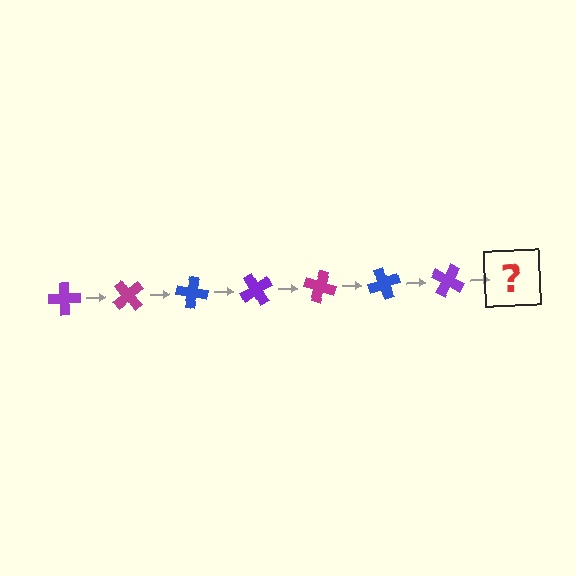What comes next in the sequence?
The next element should be a magenta cross, rotated 350 degrees from the start.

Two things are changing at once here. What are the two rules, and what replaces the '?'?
The two rules are that it rotates 50 degrees each step and the color cycles through purple, magenta, and blue. The '?' should be a magenta cross, rotated 350 degrees from the start.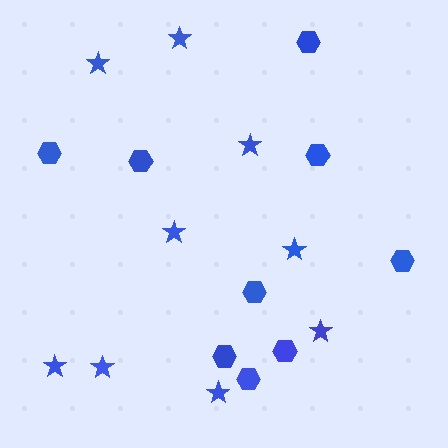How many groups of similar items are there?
There are 2 groups: one group of stars (9) and one group of hexagons (9).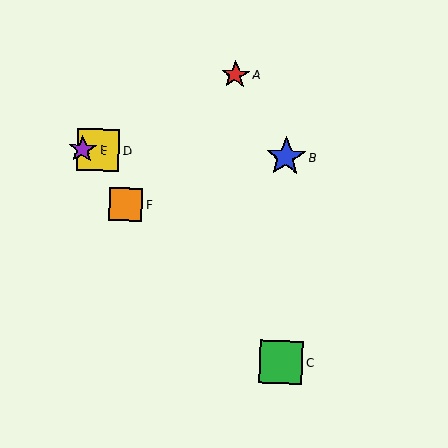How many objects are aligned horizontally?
3 objects (B, D, E) are aligned horizontally.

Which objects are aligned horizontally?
Objects B, D, E are aligned horizontally.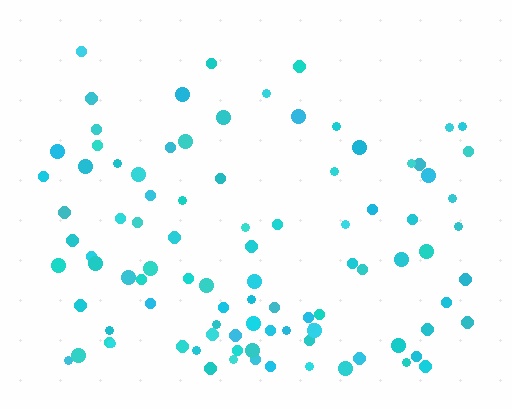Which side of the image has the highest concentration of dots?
The bottom.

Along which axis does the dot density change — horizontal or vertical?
Vertical.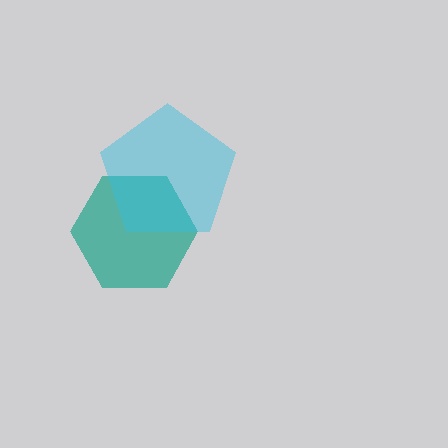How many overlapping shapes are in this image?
There are 2 overlapping shapes in the image.